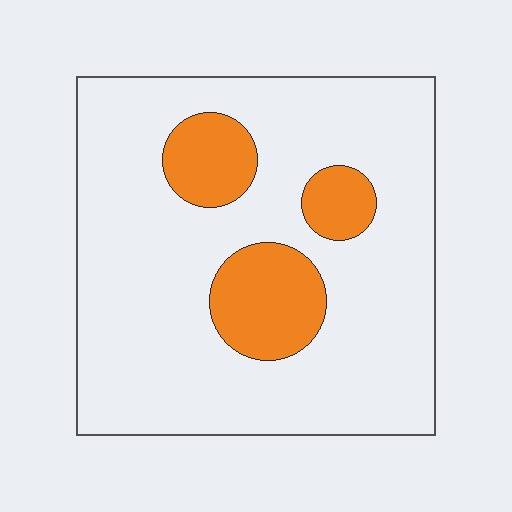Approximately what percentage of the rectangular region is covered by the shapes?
Approximately 20%.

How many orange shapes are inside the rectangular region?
3.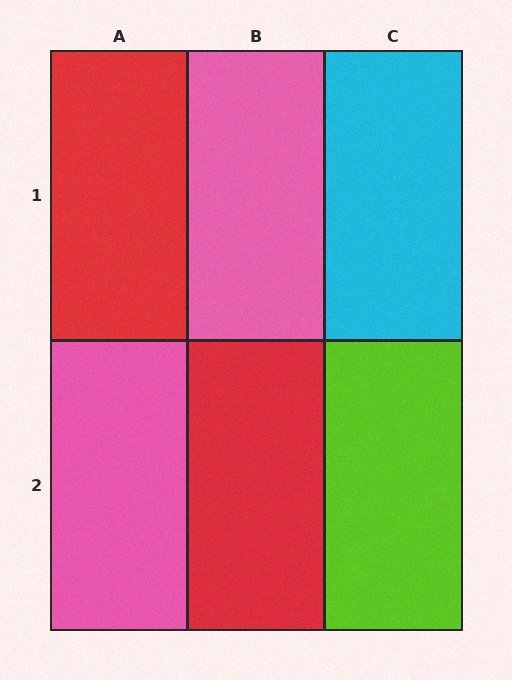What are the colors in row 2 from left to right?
Pink, red, lime.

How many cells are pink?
2 cells are pink.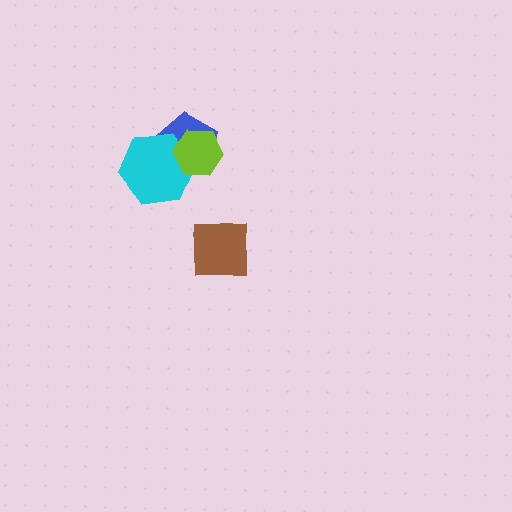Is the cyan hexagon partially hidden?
Yes, it is partially covered by another shape.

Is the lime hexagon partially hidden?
No, no other shape covers it.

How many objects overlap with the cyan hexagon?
2 objects overlap with the cyan hexagon.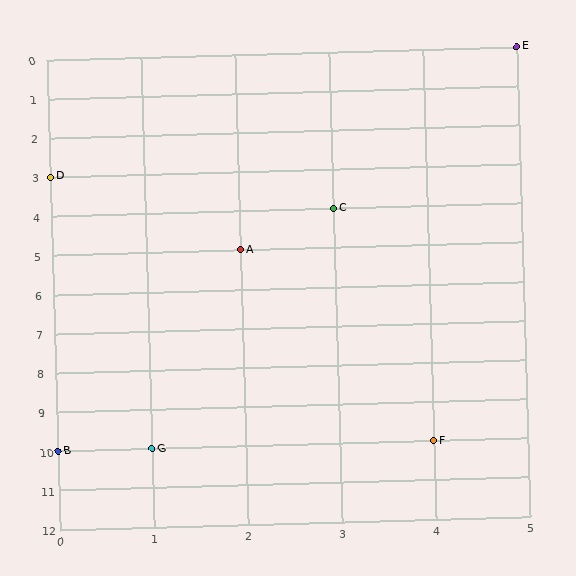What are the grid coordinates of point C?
Point C is at grid coordinates (3, 4).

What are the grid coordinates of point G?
Point G is at grid coordinates (1, 10).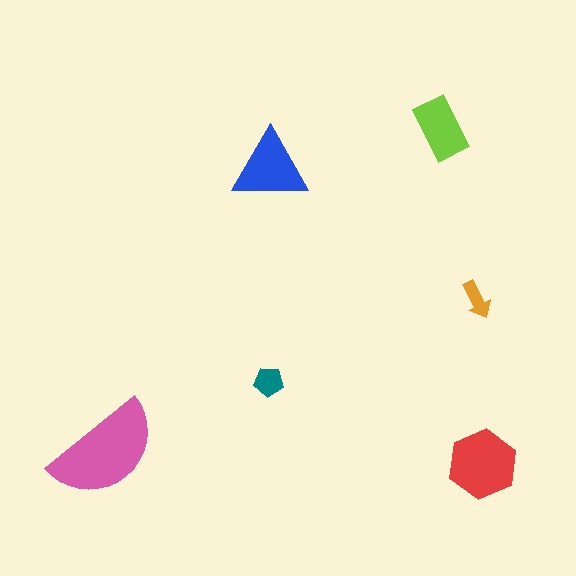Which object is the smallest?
The orange arrow.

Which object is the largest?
The pink semicircle.